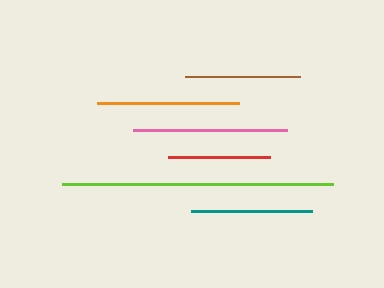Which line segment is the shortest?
The red line is the shortest at approximately 102 pixels.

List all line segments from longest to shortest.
From longest to shortest: lime, pink, orange, teal, brown, red.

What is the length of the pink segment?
The pink segment is approximately 154 pixels long.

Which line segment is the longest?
The lime line is the longest at approximately 272 pixels.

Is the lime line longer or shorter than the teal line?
The lime line is longer than the teal line.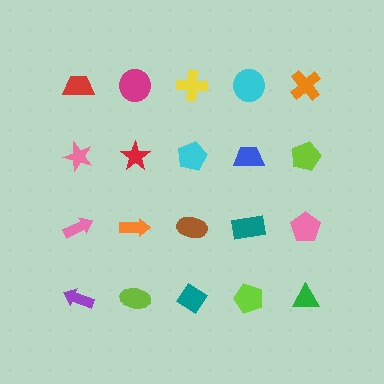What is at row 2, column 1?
A pink star.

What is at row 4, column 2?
A lime ellipse.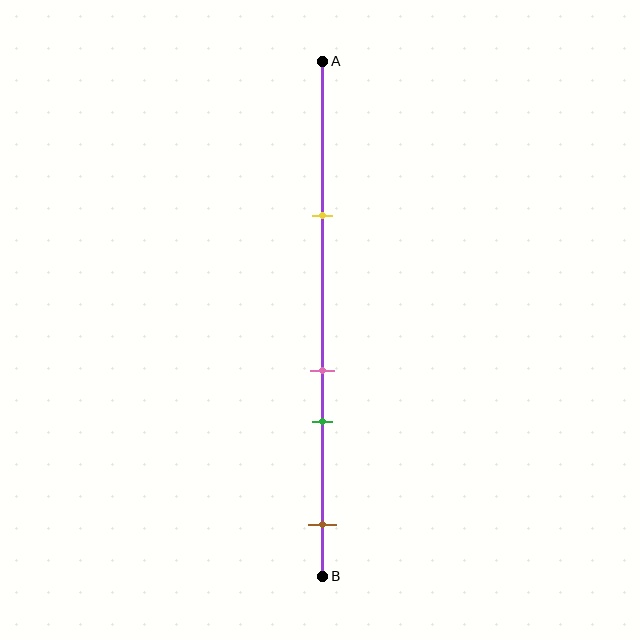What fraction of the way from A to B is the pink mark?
The pink mark is approximately 60% (0.6) of the way from A to B.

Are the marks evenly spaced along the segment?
No, the marks are not evenly spaced.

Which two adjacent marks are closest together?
The pink and green marks are the closest adjacent pair.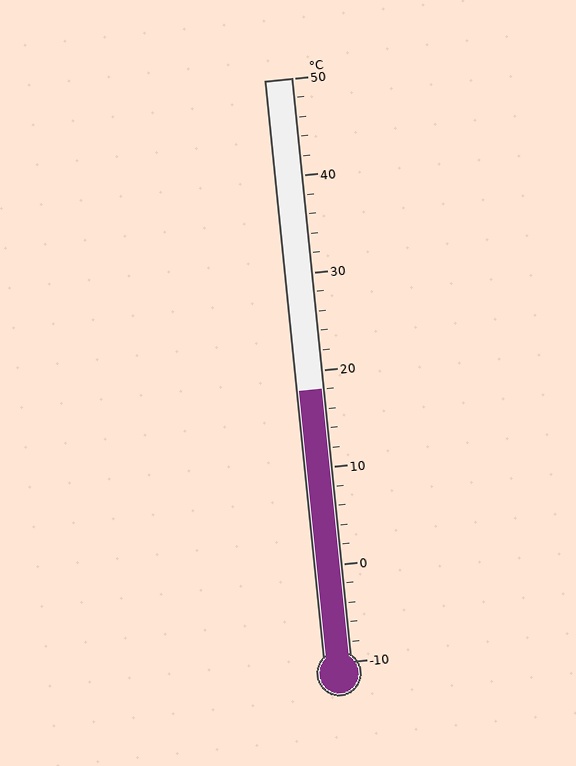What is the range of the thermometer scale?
The thermometer scale ranges from -10°C to 50°C.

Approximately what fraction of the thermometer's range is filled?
The thermometer is filled to approximately 45% of its range.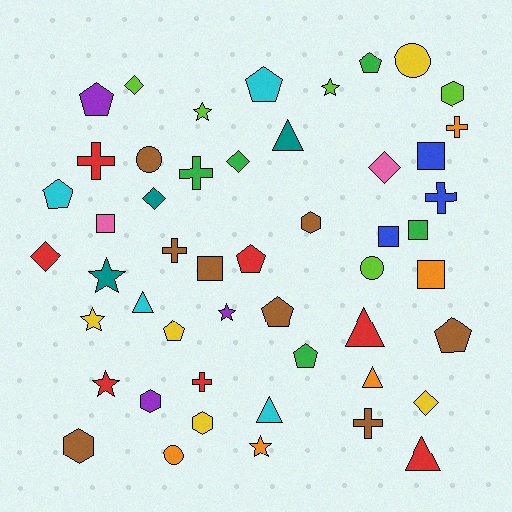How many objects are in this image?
There are 50 objects.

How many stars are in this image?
There are 7 stars.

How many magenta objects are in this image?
There are no magenta objects.